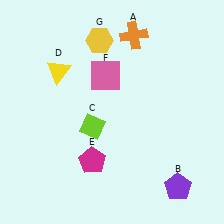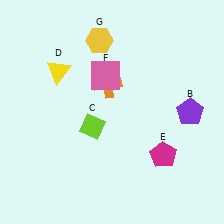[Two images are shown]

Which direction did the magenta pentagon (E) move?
The magenta pentagon (E) moved right.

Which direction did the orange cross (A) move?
The orange cross (A) moved down.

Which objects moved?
The objects that moved are: the orange cross (A), the purple pentagon (B), the magenta pentagon (E).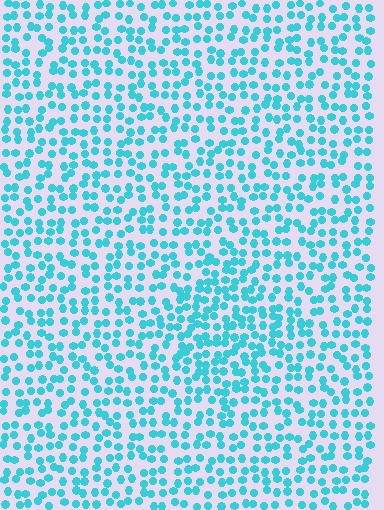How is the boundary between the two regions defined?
The boundary is defined by a change in element density (approximately 1.5x ratio). All elements are the same color, size, and shape.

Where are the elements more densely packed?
The elements are more densely packed inside the diamond boundary.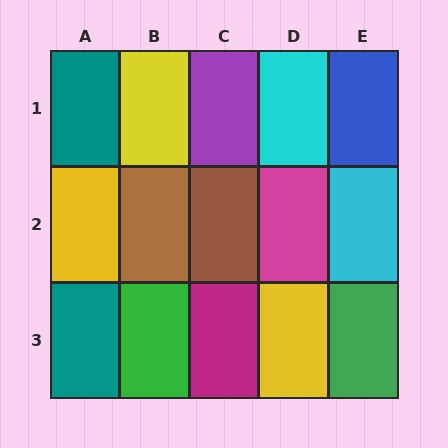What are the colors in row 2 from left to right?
Yellow, brown, brown, magenta, cyan.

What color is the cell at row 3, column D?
Yellow.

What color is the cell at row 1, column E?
Blue.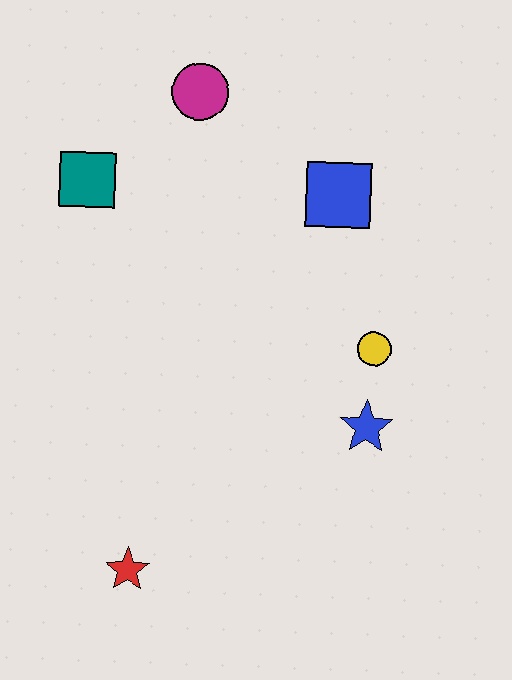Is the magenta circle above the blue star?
Yes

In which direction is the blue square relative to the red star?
The blue square is above the red star.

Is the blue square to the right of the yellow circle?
No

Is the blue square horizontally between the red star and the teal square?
No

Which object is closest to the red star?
The blue star is closest to the red star.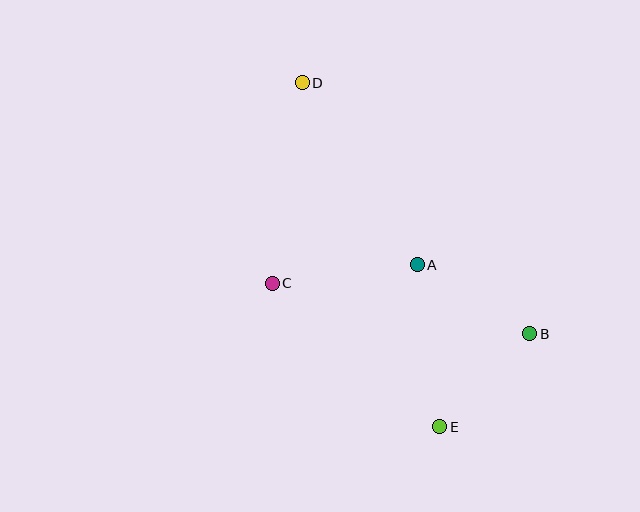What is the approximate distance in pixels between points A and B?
The distance between A and B is approximately 132 pixels.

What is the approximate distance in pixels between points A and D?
The distance between A and D is approximately 215 pixels.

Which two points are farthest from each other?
Points D and E are farthest from each other.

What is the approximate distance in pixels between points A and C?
The distance between A and C is approximately 147 pixels.